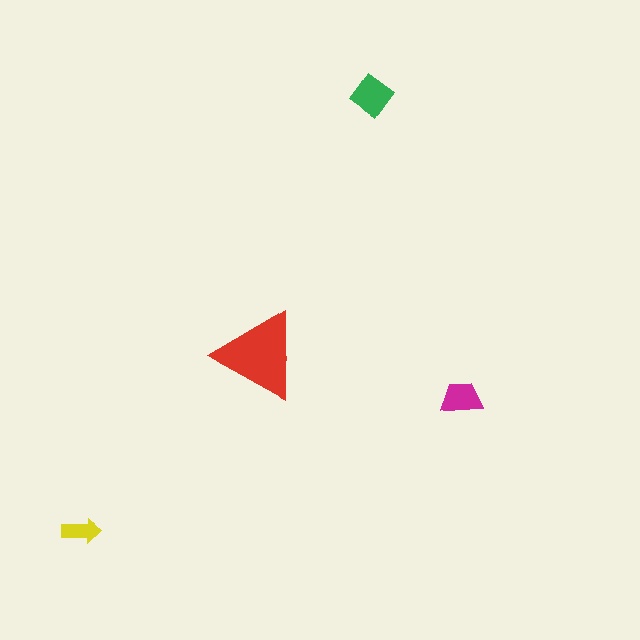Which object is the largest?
The red triangle.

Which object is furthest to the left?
The yellow arrow is leftmost.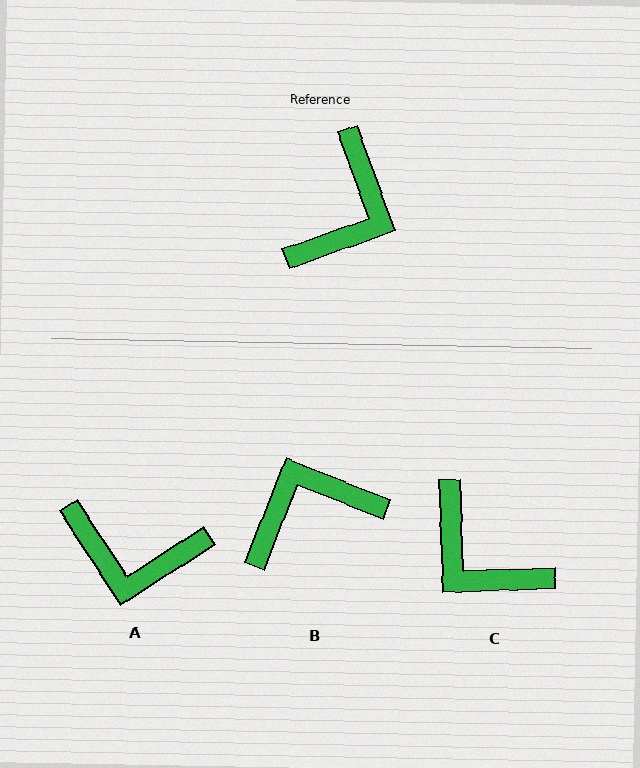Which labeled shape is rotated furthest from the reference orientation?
B, about 138 degrees away.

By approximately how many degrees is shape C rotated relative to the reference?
Approximately 108 degrees clockwise.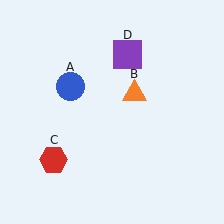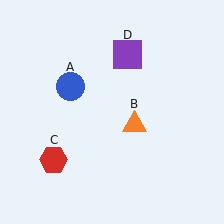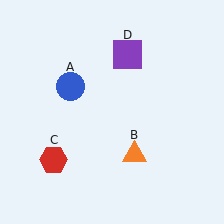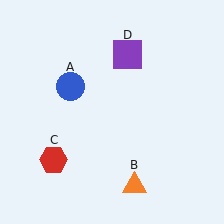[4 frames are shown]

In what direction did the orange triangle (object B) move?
The orange triangle (object B) moved down.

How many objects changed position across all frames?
1 object changed position: orange triangle (object B).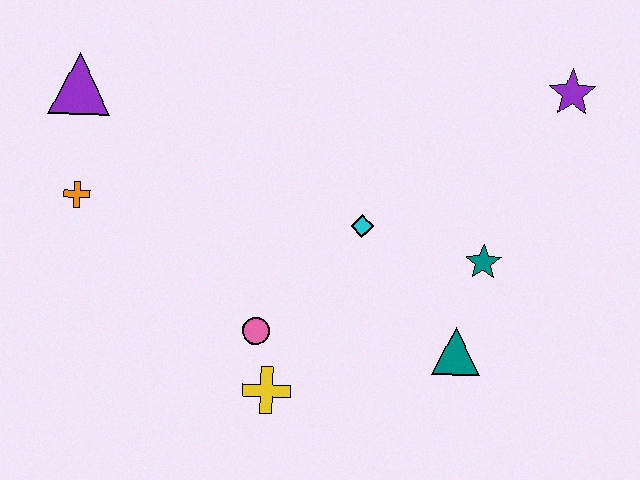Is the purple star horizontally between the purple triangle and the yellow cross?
No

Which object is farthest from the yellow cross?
The purple star is farthest from the yellow cross.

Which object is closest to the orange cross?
The purple triangle is closest to the orange cross.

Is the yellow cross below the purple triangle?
Yes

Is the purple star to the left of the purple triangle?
No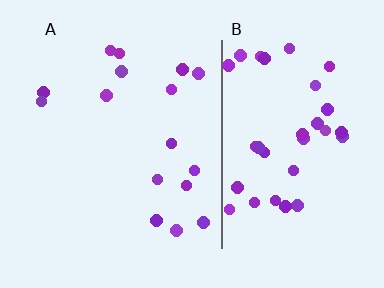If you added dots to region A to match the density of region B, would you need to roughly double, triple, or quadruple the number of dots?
Approximately double.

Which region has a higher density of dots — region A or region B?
B (the right).